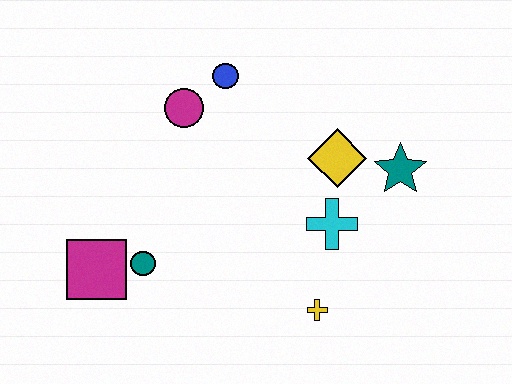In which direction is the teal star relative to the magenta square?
The teal star is to the right of the magenta square.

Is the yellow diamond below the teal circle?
No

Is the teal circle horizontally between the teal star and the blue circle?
No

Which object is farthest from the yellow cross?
The blue circle is farthest from the yellow cross.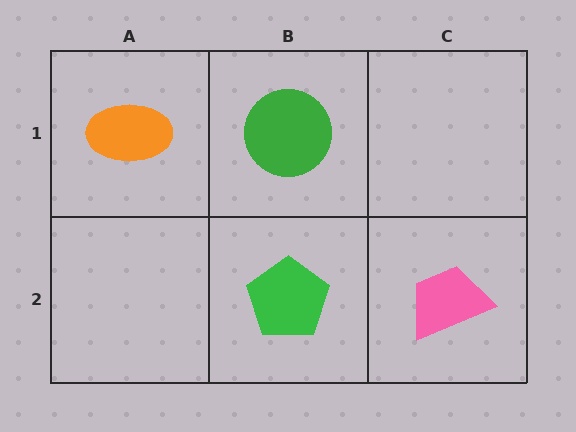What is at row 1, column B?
A green circle.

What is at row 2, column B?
A green pentagon.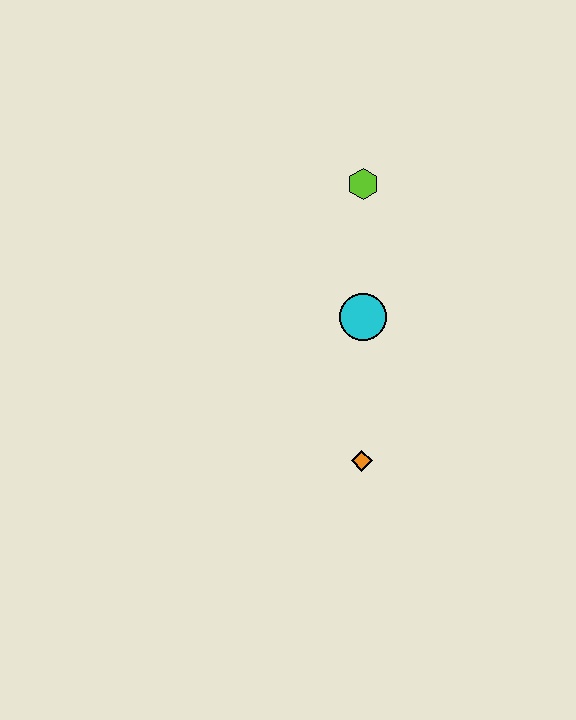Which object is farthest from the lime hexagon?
The orange diamond is farthest from the lime hexagon.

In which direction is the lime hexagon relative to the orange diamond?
The lime hexagon is above the orange diamond.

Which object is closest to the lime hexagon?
The cyan circle is closest to the lime hexagon.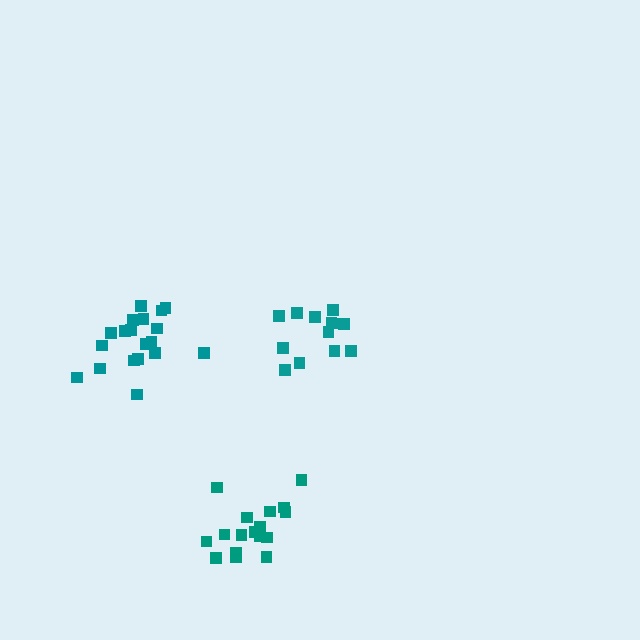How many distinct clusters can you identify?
There are 3 distinct clusters.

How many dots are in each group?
Group 1: 17 dots, Group 2: 19 dots, Group 3: 13 dots (49 total).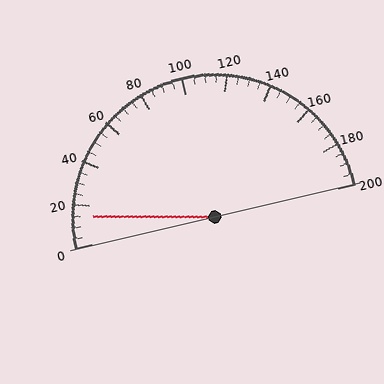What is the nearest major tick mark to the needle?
The nearest major tick mark is 20.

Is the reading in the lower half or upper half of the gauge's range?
The reading is in the lower half of the range (0 to 200).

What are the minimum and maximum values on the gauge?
The gauge ranges from 0 to 200.